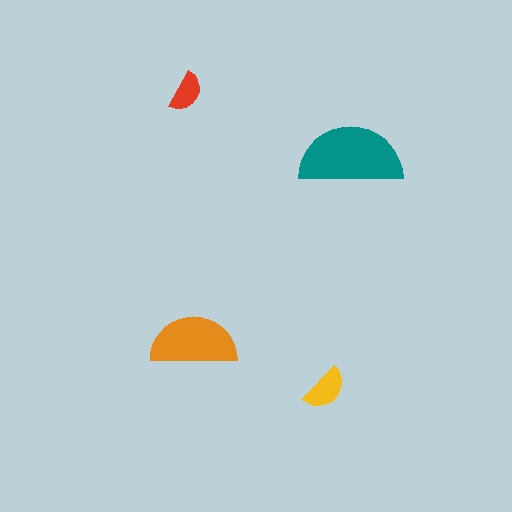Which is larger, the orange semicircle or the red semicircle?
The orange one.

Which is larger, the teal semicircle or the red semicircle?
The teal one.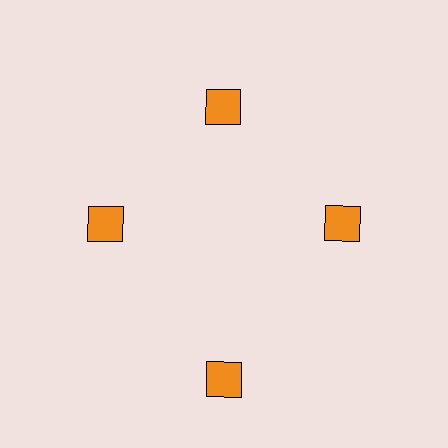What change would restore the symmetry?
The symmetry would be restored by moving it inward, back onto the ring so that all 4 squares sit at equal angles and equal distance from the center.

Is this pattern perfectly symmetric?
No. The 4 orange squares are arranged in a ring, but one element near the 6 o'clock position is pushed outward from the center, breaking the 4-fold rotational symmetry.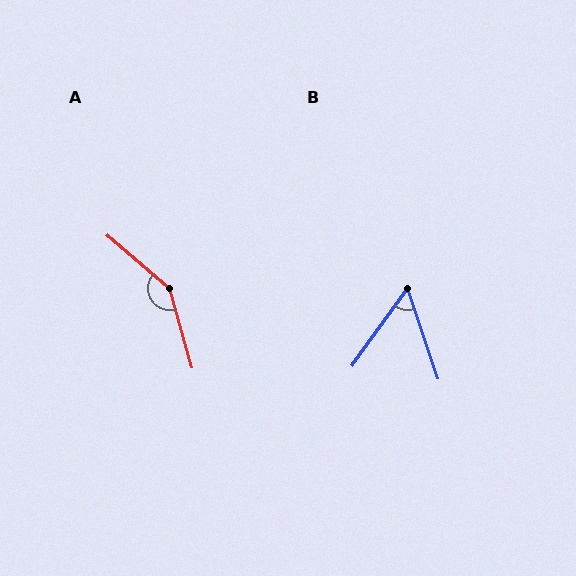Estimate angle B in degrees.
Approximately 54 degrees.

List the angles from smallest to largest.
B (54°), A (147°).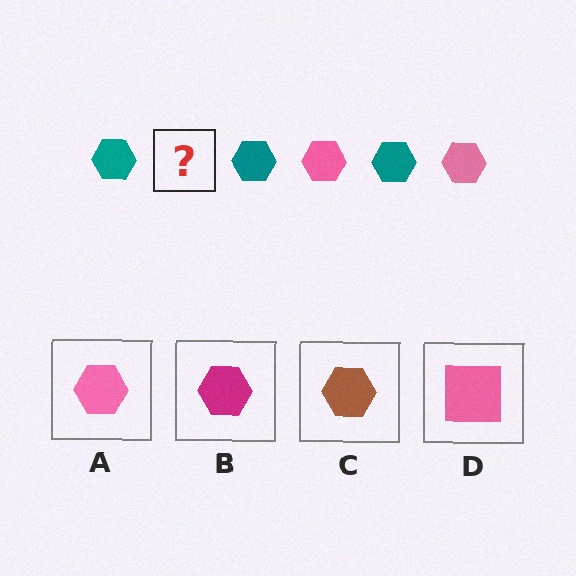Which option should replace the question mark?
Option A.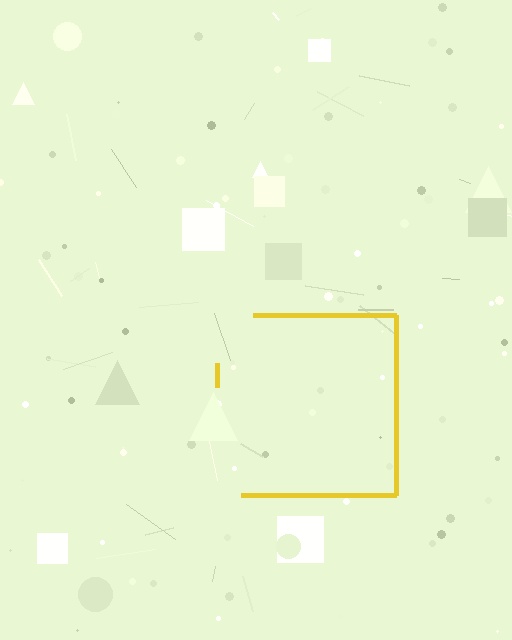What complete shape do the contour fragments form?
The contour fragments form a square.